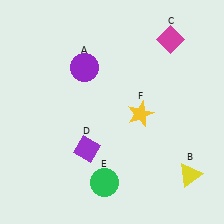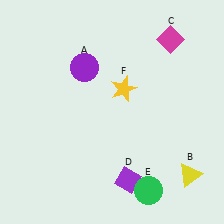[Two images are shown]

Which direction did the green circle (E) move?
The green circle (E) moved right.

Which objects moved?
The objects that moved are: the purple diamond (D), the green circle (E), the yellow star (F).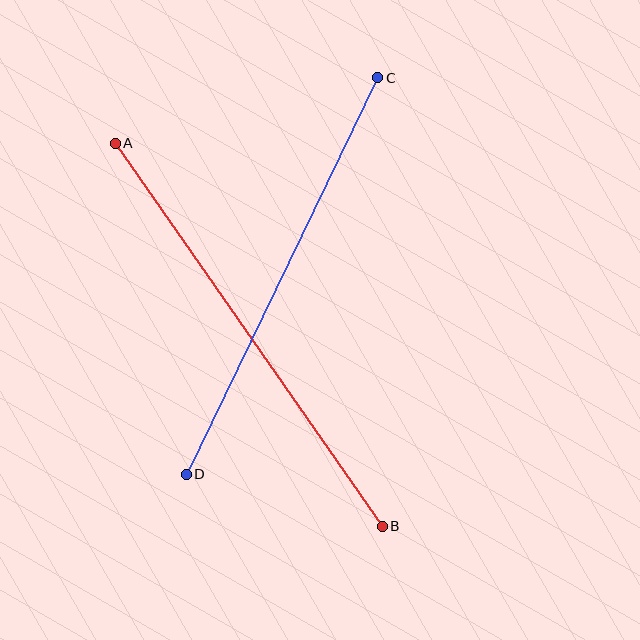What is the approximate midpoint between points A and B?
The midpoint is at approximately (249, 335) pixels.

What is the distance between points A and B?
The distance is approximately 466 pixels.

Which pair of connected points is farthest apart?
Points A and B are farthest apart.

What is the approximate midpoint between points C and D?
The midpoint is at approximately (282, 276) pixels.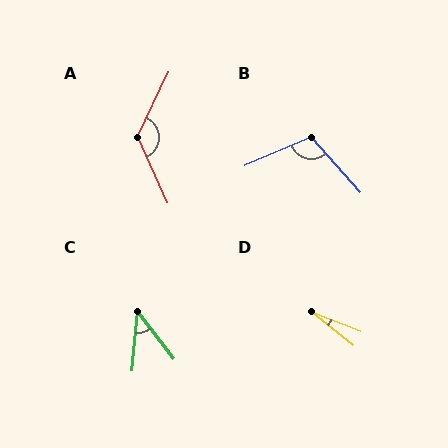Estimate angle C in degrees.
Approximately 43 degrees.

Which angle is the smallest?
D, at approximately 18 degrees.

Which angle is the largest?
A, at approximately 130 degrees.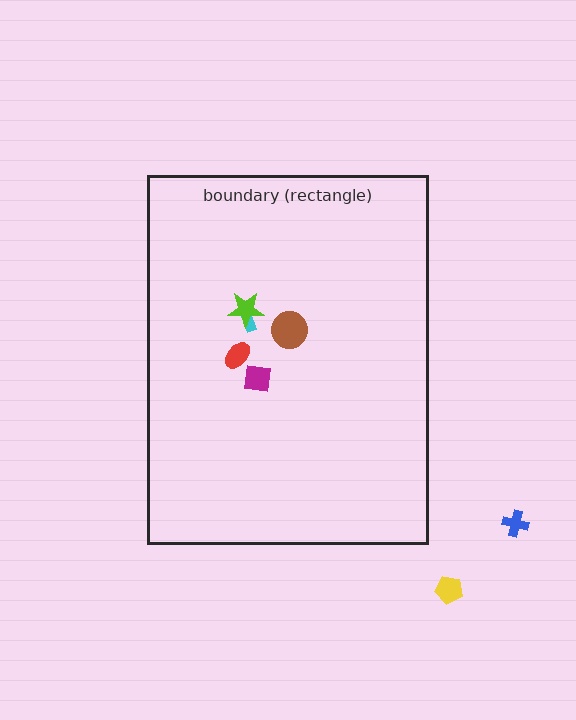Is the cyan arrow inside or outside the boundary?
Inside.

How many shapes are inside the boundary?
5 inside, 2 outside.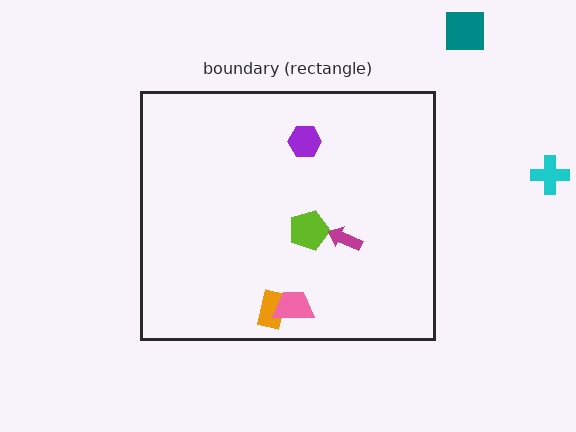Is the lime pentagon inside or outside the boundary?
Inside.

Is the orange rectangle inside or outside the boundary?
Inside.